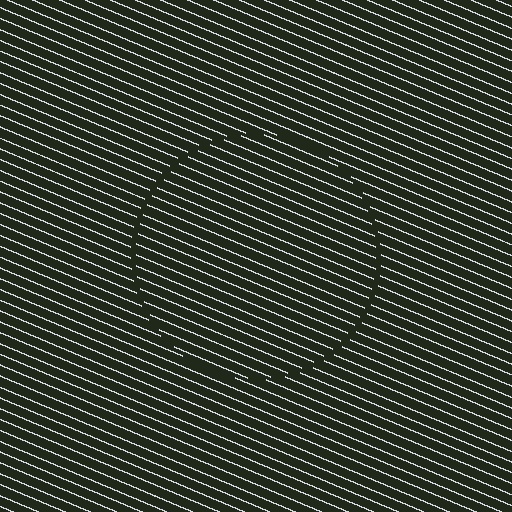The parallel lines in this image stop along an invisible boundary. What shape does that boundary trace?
An illusory circle. The interior of the shape contains the same grating, shifted by half a period — the contour is defined by the phase discontinuity where line-ends from the inner and outer gratings abut.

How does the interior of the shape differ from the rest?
The interior of the shape contains the same grating, shifted by half a period — the contour is defined by the phase discontinuity where line-ends from the inner and outer gratings abut.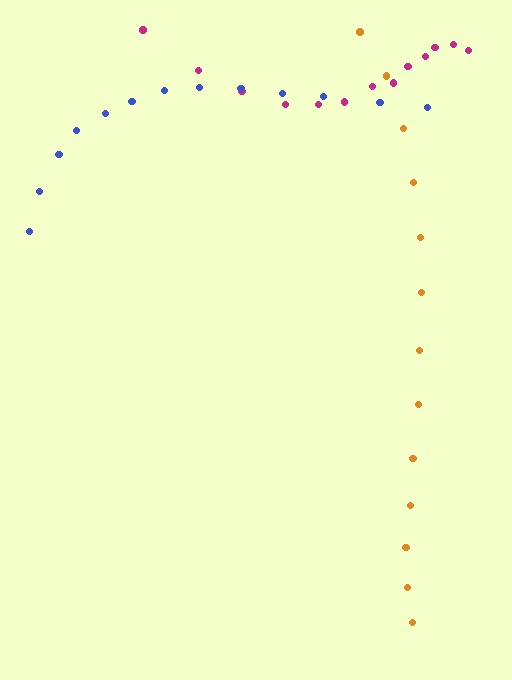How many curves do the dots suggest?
There are 3 distinct paths.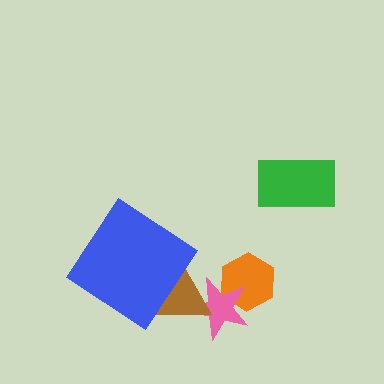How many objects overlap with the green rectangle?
0 objects overlap with the green rectangle.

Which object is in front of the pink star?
The brown triangle is in front of the pink star.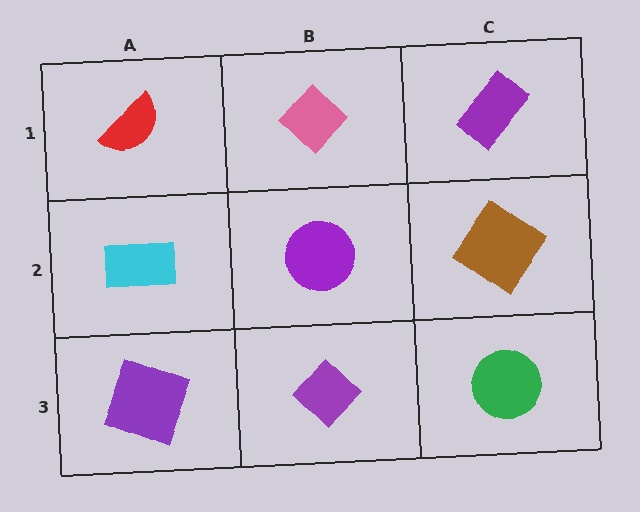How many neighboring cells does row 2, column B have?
4.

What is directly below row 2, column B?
A purple diamond.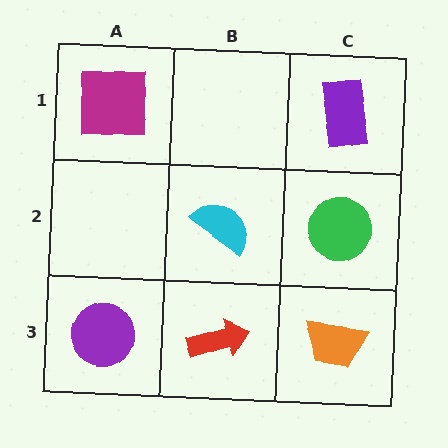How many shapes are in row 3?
3 shapes.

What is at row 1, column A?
A magenta square.